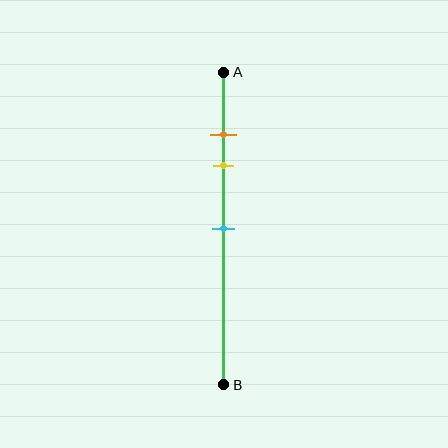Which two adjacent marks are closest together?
The orange and yellow marks are the closest adjacent pair.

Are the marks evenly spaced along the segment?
No, the marks are not evenly spaced.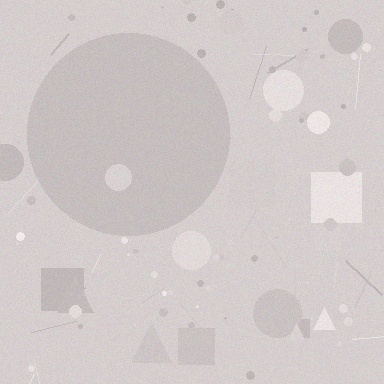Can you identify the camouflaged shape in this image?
The camouflaged shape is a circle.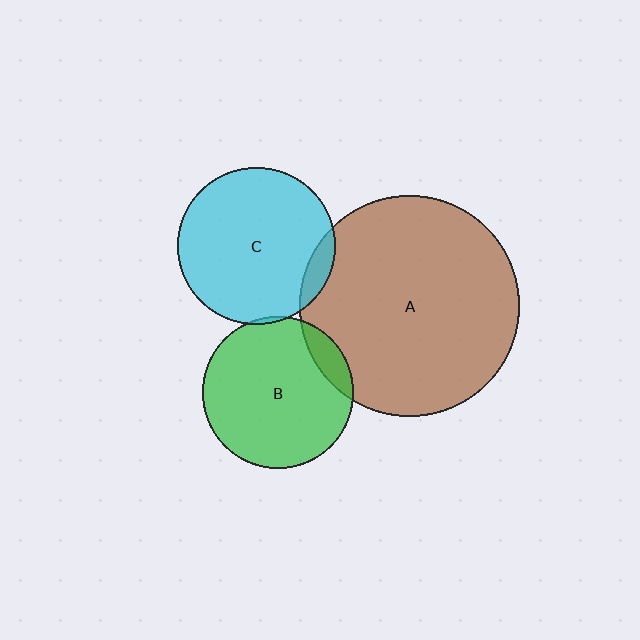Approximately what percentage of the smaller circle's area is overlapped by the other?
Approximately 10%.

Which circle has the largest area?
Circle A (brown).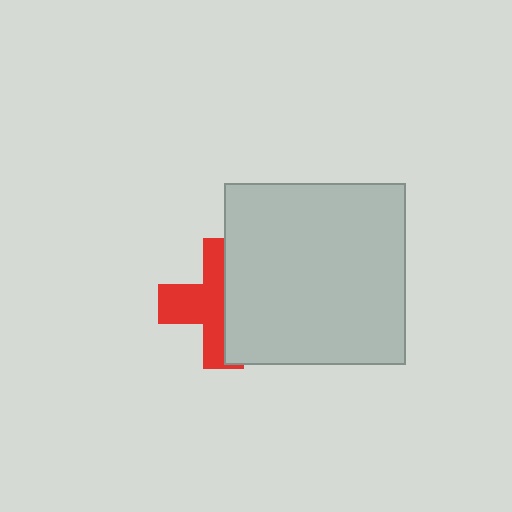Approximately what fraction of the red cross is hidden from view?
Roughly 49% of the red cross is hidden behind the light gray square.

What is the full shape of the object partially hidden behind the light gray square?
The partially hidden object is a red cross.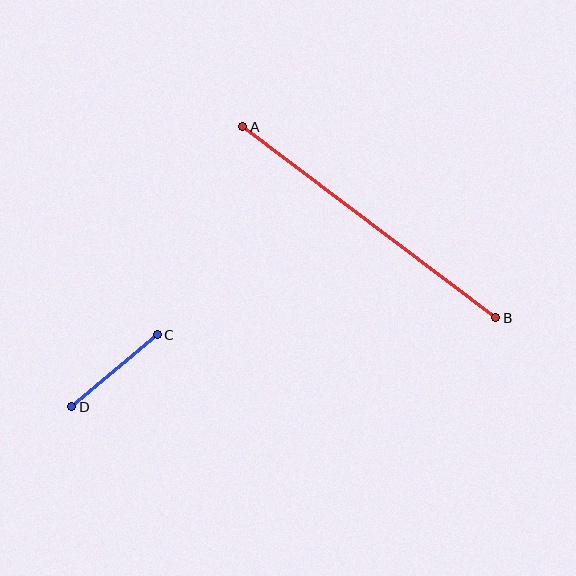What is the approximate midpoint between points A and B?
The midpoint is at approximately (369, 222) pixels.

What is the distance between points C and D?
The distance is approximately 111 pixels.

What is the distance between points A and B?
The distance is approximately 317 pixels.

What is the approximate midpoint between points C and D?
The midpoint is at approximately (115, 371) pixels.